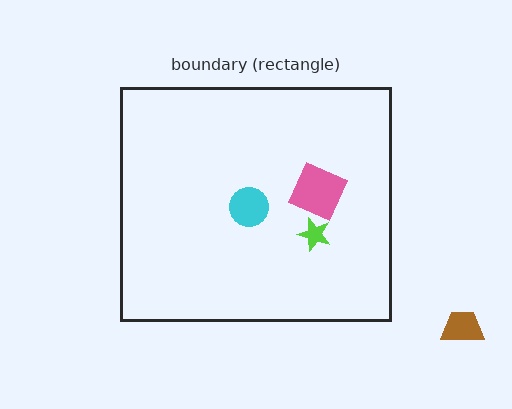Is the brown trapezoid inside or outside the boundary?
Outside.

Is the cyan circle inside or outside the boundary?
Inside.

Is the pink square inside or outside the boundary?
Inside.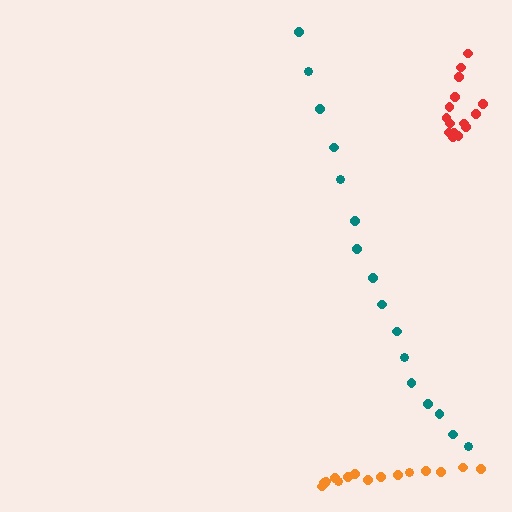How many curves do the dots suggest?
There are 3 distinct paths.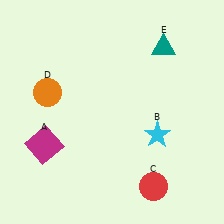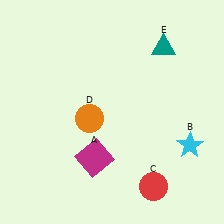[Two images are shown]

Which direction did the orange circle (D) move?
The orange circle (D) moved right.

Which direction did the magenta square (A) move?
The magenta square (A) moved right.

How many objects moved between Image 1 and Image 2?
3 objects moved between the two images.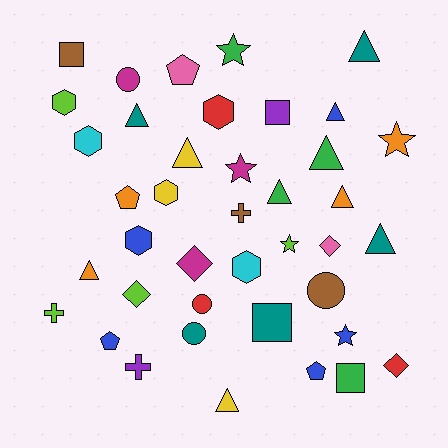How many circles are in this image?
There are 4 circles.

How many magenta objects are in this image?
There are 3 magenta objects.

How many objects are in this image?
There are 40 objects.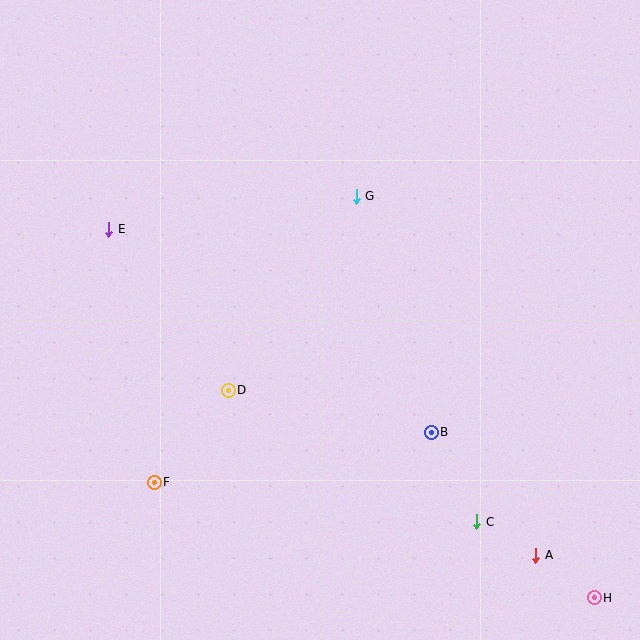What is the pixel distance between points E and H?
The distance between E and H is 610 pixels.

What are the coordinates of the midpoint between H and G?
The midpoint between H and G is at (475, 397).